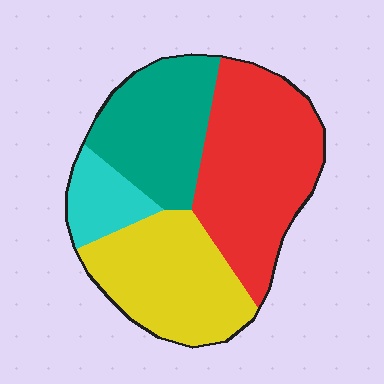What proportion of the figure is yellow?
Yellow takes up about one quarter (1/4) of the figure.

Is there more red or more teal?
Red.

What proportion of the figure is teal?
Teal takes up about one quarter (1/4) of the figure.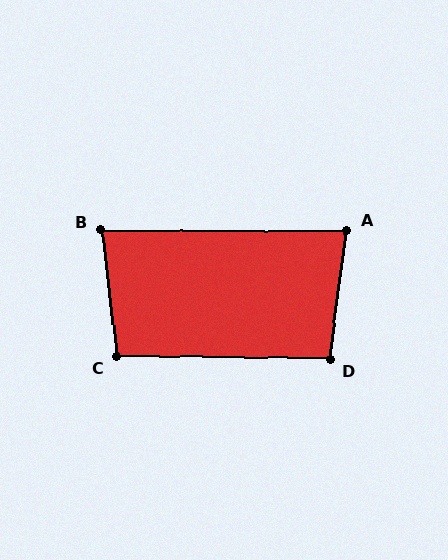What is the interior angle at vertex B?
Approximately 83 degrees (acute).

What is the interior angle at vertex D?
Approximately 97 degrees (obtuse).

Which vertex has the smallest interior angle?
A, at approximately 83 degrees.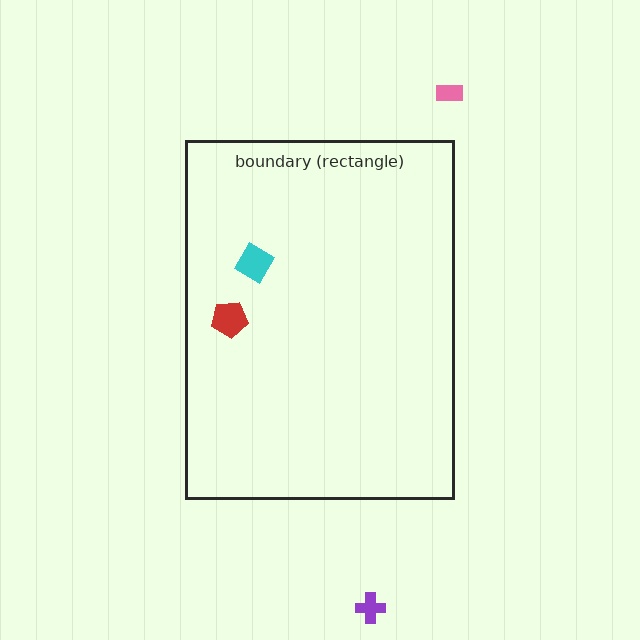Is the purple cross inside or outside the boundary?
Outside.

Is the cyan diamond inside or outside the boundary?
Inside.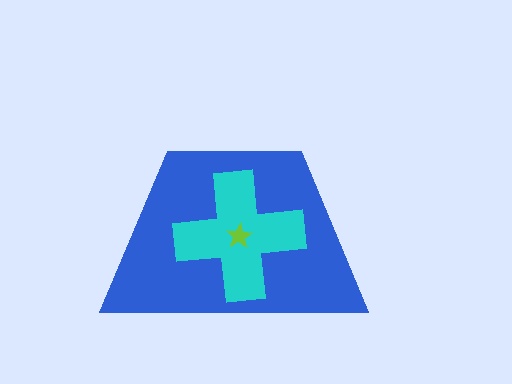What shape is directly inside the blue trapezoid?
The cyan cross.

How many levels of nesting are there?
3.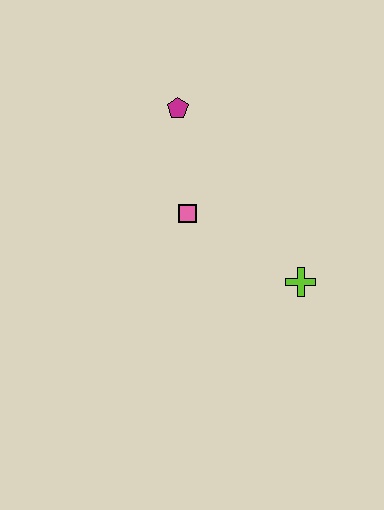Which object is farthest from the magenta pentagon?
The lime cross is farthest from the magenta pentagon.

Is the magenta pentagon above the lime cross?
Yes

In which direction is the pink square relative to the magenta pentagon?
The pink square is below the magenta pentagon.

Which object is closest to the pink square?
The magenta pentagon is closest to the pink square.